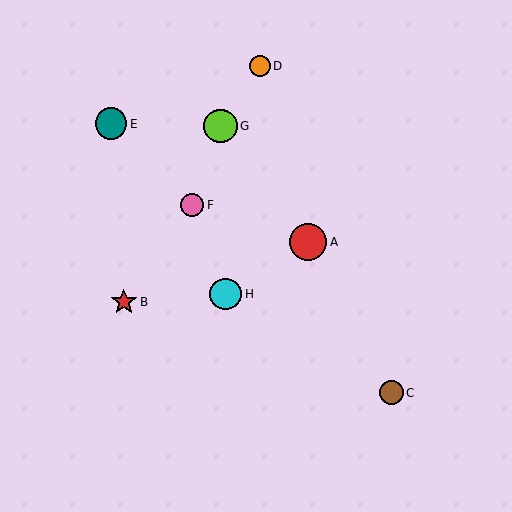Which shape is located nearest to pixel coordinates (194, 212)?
The pink circle (labeled F) at (192, 205) is nearest to that location.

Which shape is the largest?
The red circle (labeled A) is the largest.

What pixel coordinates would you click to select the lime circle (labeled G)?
Click at (220, 126) to select the lime circle G.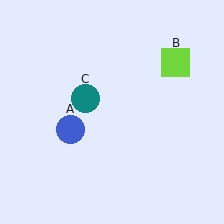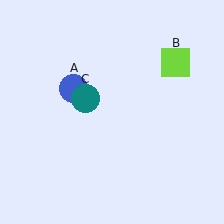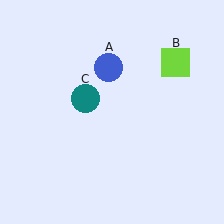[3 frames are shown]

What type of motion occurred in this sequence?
The blue circle (object A) rotated clockwise around the center of the scene.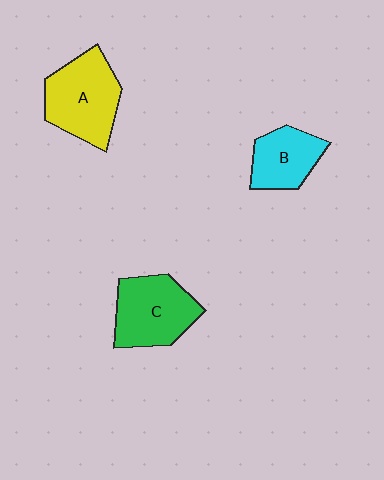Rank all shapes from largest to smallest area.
From largest to smallest: A (yellow), C (green), B (cyan).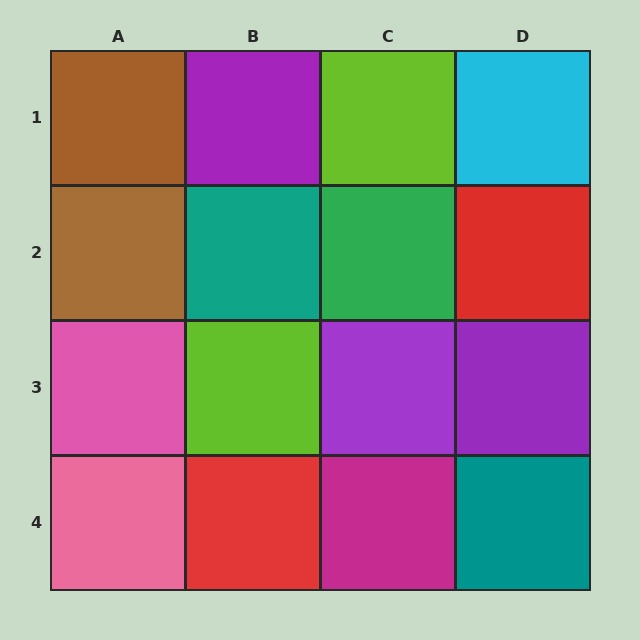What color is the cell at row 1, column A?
Brown.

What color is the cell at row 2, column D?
Red.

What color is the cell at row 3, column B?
Lime.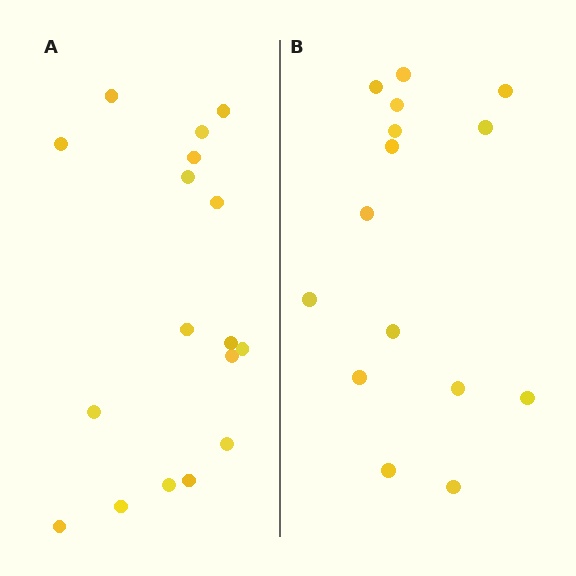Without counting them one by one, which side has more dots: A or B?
Region A (the left region) has more dots.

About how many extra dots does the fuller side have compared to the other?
Region A has just a few more — roughly 2 or 3 more dots than region B.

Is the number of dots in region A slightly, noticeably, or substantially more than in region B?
Region A has only slightly more — the two regions are fairly close. The ratio is roughly 1.1 to 1.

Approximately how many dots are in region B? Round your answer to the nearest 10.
About 20 dots. (The exact count is 15, which rounds to 20.)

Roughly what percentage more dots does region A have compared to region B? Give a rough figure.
About 15% more.